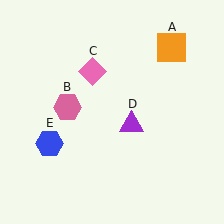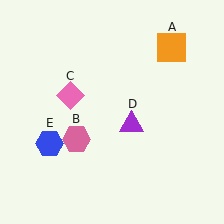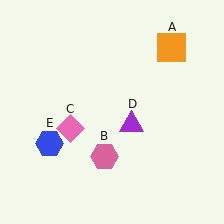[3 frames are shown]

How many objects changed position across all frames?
2 objects changed position: pink hexagon (object B), pink diamond (object C).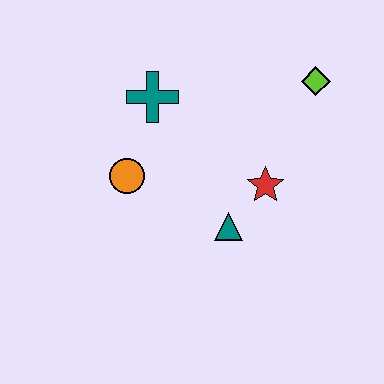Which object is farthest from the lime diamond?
The orange circle is farthest from the lime diamond.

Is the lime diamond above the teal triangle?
Yes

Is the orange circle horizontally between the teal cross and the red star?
No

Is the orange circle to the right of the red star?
No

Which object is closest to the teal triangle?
The red star is closest to the teal triangle.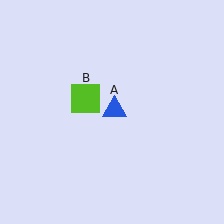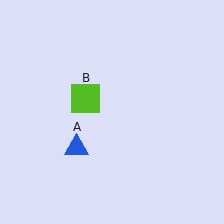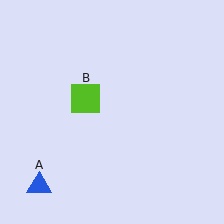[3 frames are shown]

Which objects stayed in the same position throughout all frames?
Lime square (object B) remained stationary.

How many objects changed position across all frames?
1 object changed position: blue triangle (object A).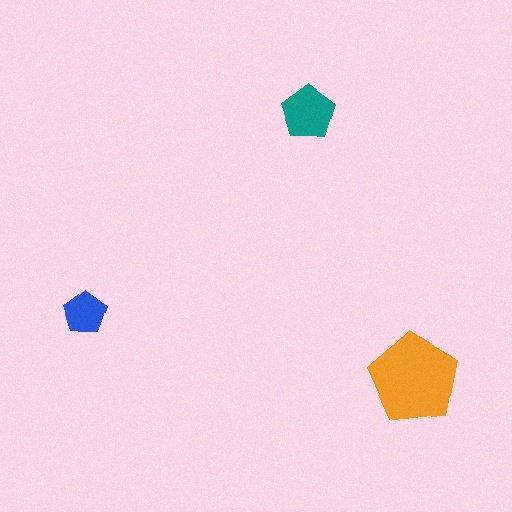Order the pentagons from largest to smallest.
the orange one, the teal one, the blue one.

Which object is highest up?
The teal pentagon is topmost.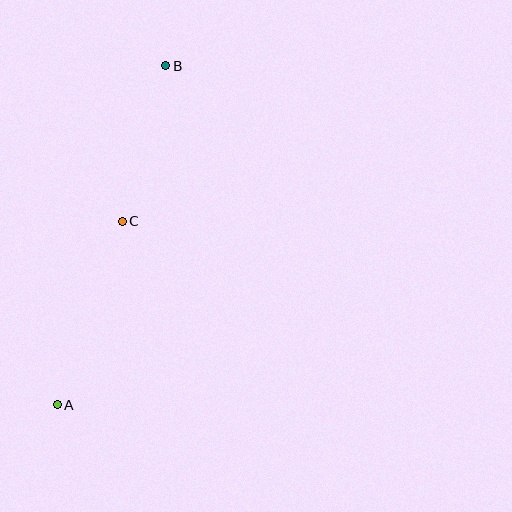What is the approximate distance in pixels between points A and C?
The distance between A and C is approximately 195 pixels.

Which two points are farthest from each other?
Points A and B are farthest from each other.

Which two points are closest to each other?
Points B and C are closest to each other.